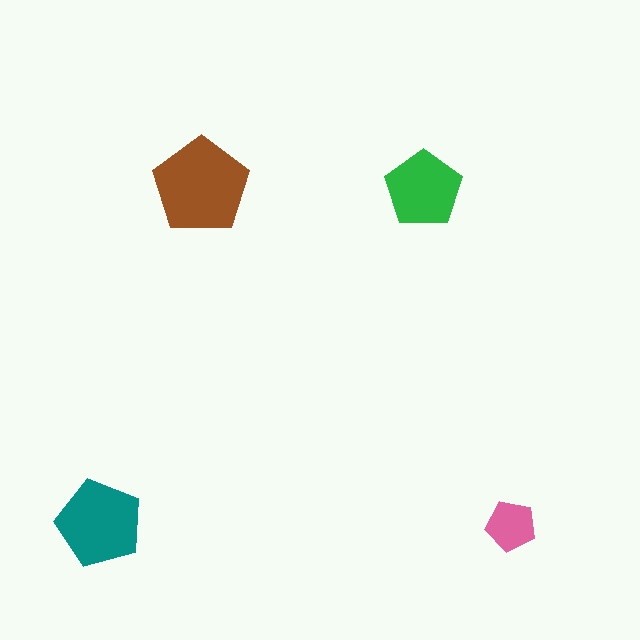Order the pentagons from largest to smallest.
the brown one, the teal one, the green one, the pink one.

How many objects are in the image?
There are 4 objects in the image.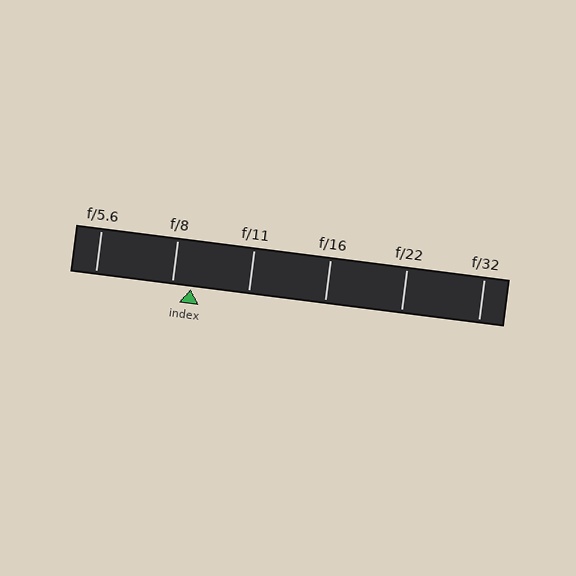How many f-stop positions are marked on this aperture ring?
There are 6 f-stop positions marked.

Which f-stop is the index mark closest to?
The index mark is closest to f/8.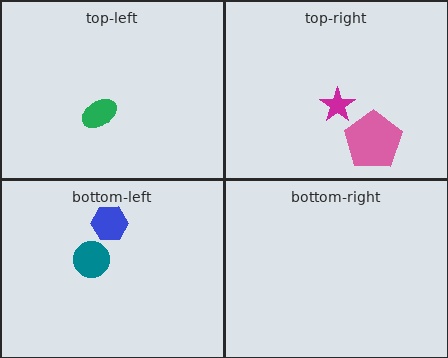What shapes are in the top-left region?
The green ellipse.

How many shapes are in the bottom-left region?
2.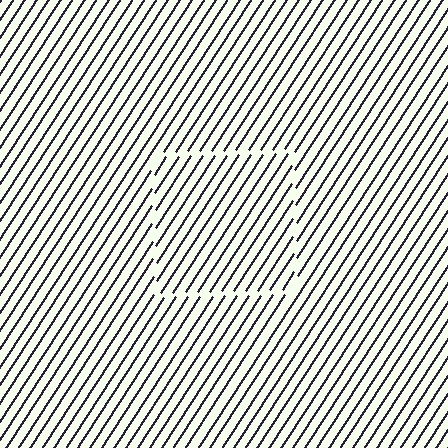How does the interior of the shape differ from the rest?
The interior of the shape contains the same grating, shifted by half a period — the contour is defined by the phase discontinuity where line-ends from the inner and outer gratings abut.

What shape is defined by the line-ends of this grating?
An illusory square. The interior of the shape contains the same grating, shifted by half a period — the contour is defined by the phase discontinuity where line-ends from the inner and outer gratings abut.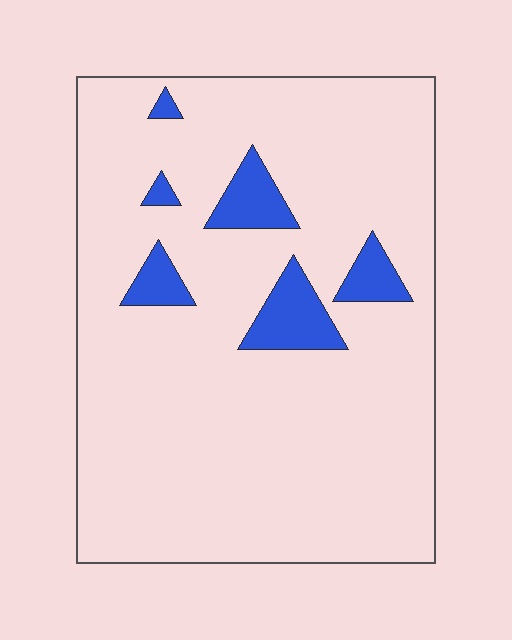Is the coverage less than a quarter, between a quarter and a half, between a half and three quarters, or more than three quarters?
Less than a quarter.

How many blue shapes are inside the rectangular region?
6.